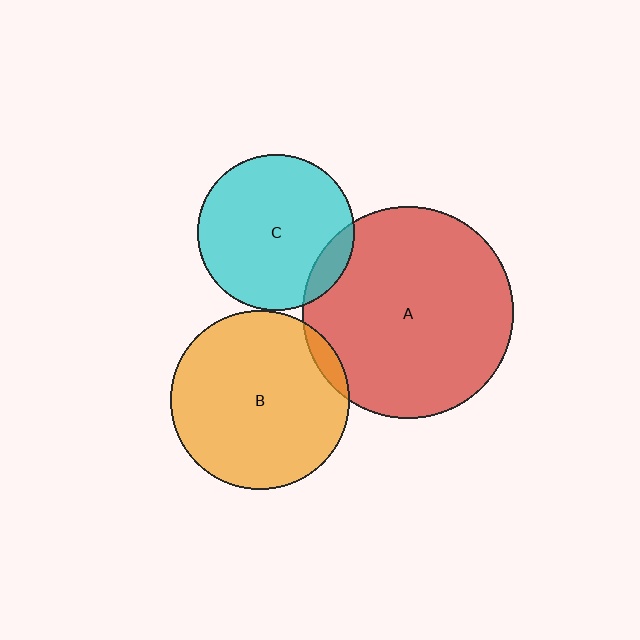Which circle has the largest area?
Circle A (red).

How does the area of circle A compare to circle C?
Approximately 1.8 times.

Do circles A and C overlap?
Yes.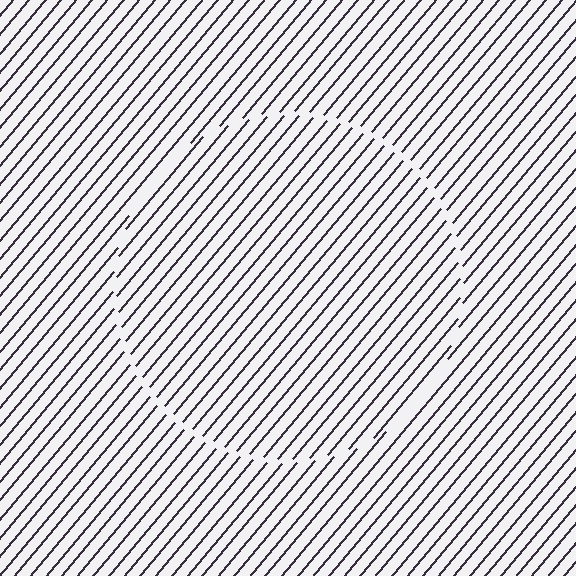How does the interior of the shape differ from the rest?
The interior of the shape contains the same grating, shifted by half a period — the contour is defined by the phase discontinuity where line-ends from the inner and outer gratings abut.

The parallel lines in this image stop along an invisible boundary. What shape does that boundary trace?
An illusory circle. The interior of the shape contains the same grating, shifted by half a period — the contour is defined by the phase discontinuity where line-ends from the inner and outer gratings abut.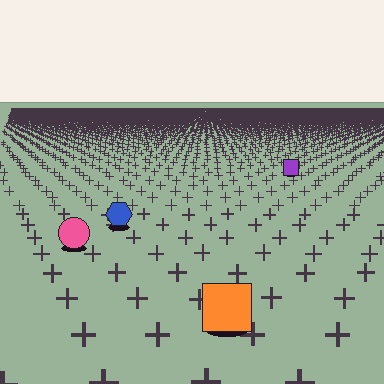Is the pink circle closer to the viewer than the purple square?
Yes. The pink circle is closer — you can tell from the texture gradient: the ground texture is coarser near it.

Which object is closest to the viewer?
The orange square is closest. The texture marks near it are larger and more spread out.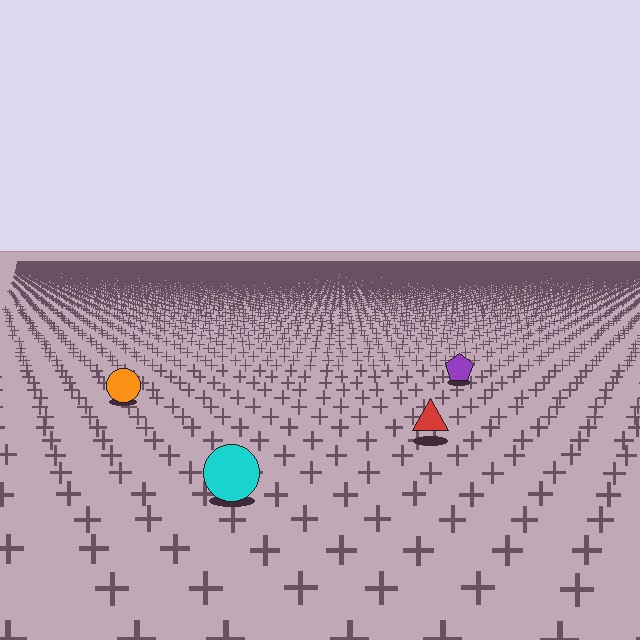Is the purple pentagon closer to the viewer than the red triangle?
No. The red triangle is closer — you can tell from the texture gradient: the ground texture is coarser near it.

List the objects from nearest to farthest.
From nearest to farthest: the cyan circle, the red triangle, the orange circle, the purple pentagon.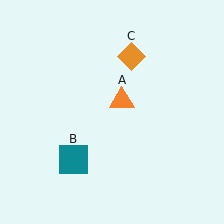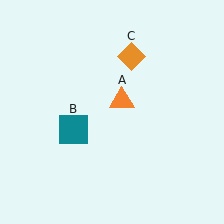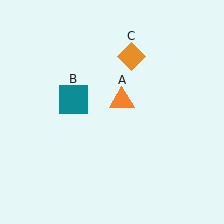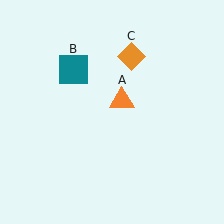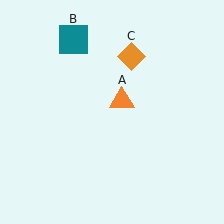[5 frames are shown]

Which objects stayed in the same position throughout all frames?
Orange triangle (object A) and orange diamond (object C) remained stationary.